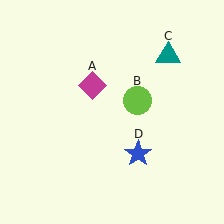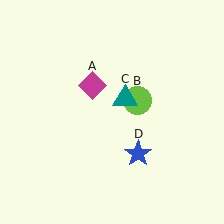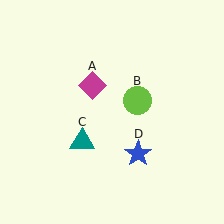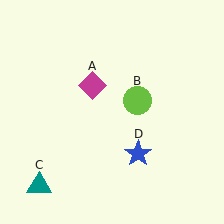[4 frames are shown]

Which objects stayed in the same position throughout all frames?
Magenta diamond (object A) and lime circle (object B) and blue star (object D) remained stationary.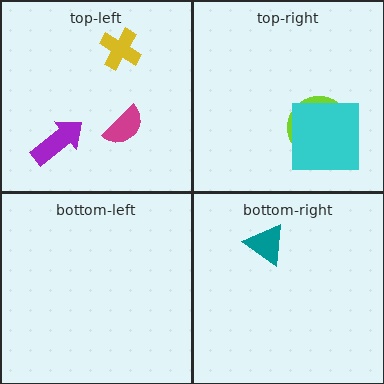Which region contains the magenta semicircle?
The top-left region.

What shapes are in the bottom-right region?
The teal triangle.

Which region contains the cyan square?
The top-right region.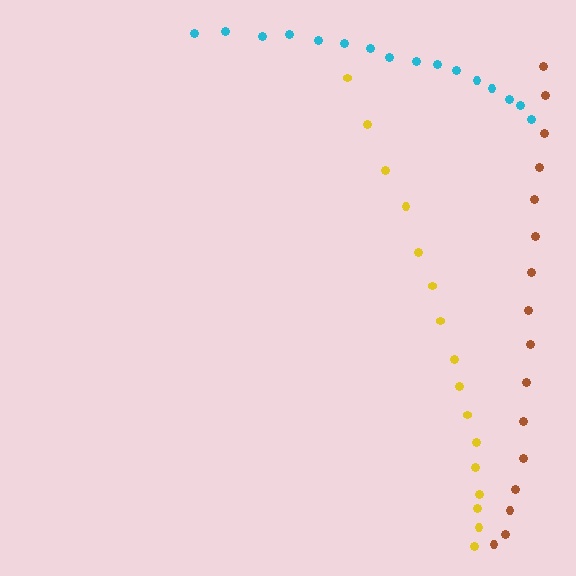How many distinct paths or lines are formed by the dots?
There are 3 distinct paths.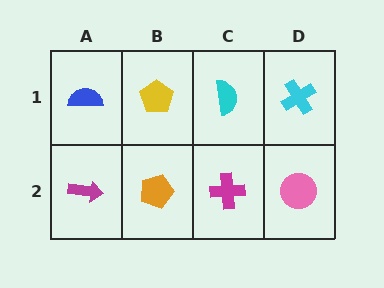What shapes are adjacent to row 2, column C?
A cyan semicircle (row 1, column C), an orange pentagon (row 2, column B), a pink circle (row 2, column D).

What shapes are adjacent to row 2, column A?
A blue semicircle (row 1, column A), an orange pentagon (row 2, column B).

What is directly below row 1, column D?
A pink circle.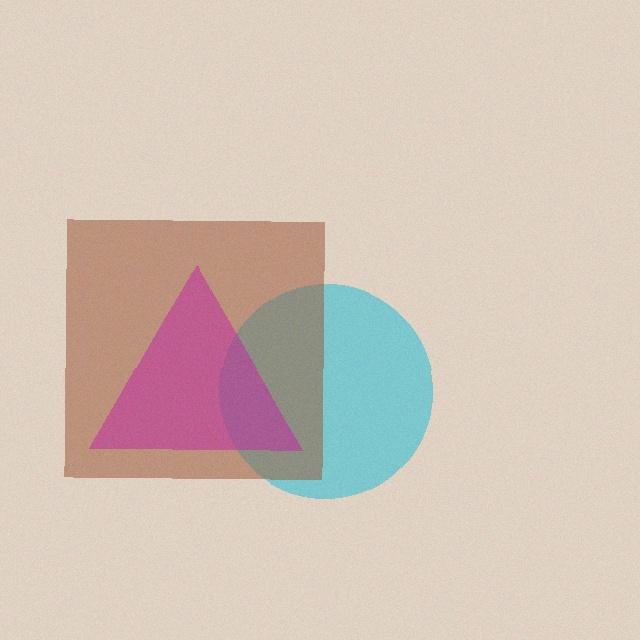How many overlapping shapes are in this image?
There are 3 overlapping shapes in the image.